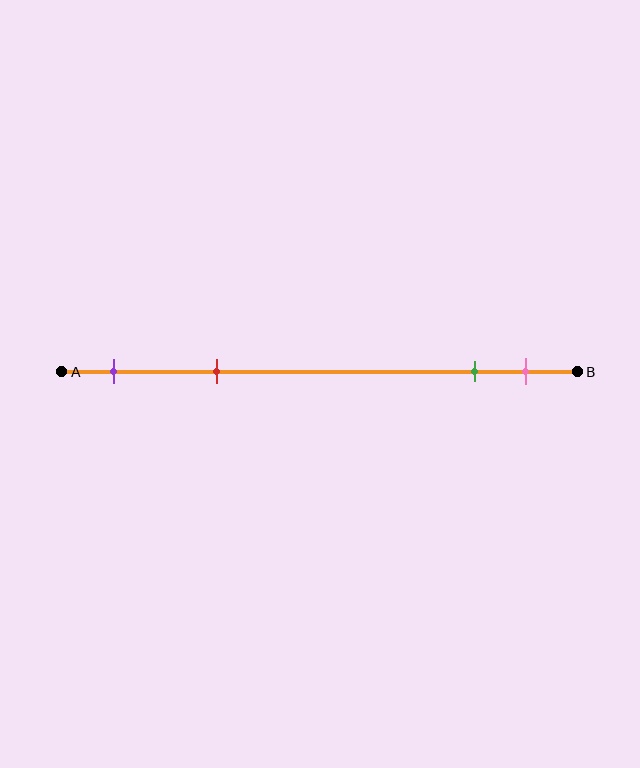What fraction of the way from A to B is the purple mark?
The purple mark is approximately 10% (0.1) of the way from A to B.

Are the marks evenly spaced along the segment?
No, the marks are not evenly spaced.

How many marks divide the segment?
There are 4 marks dividing the segment.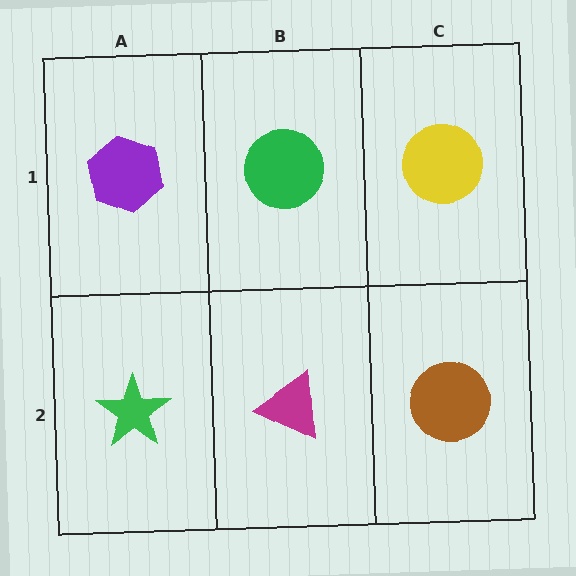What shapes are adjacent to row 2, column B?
A green circle (row 1, column B), a green star (row 2, column A), a brown circle (row 2, column C).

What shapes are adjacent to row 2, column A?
A purple hexagon (row 1, column A), a magenta triangle (row 2, column B).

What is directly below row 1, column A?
A green star.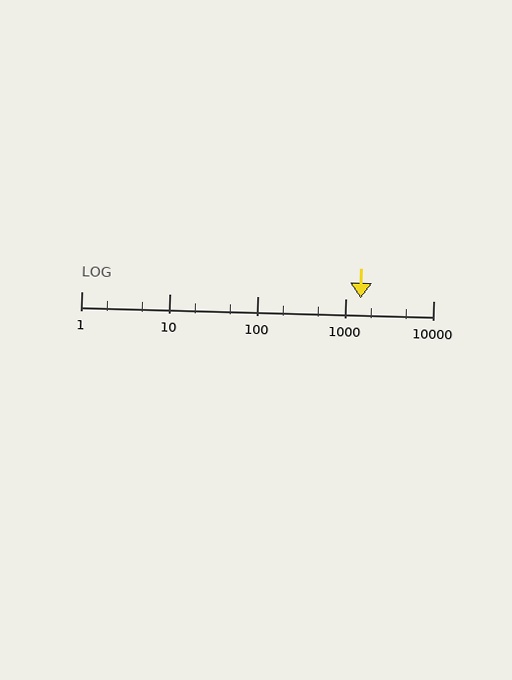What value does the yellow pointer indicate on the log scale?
The pointer indicates approximately 1500.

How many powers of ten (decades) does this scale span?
The scale spans 4 decades, from 1 to 10000.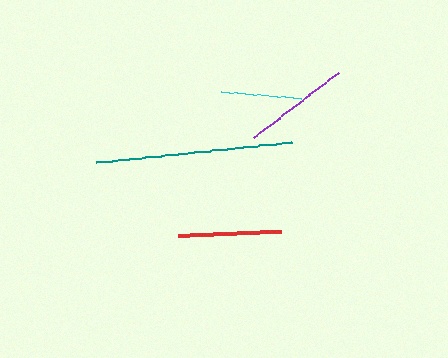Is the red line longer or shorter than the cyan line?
The red line is longer than the cyan line.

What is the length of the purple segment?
The purple segment is approximately 107 pixels long.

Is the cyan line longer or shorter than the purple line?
The purple line is longer than the cyan line.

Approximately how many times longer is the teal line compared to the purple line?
The teal line is approximately 1.8 times the length of the purple line.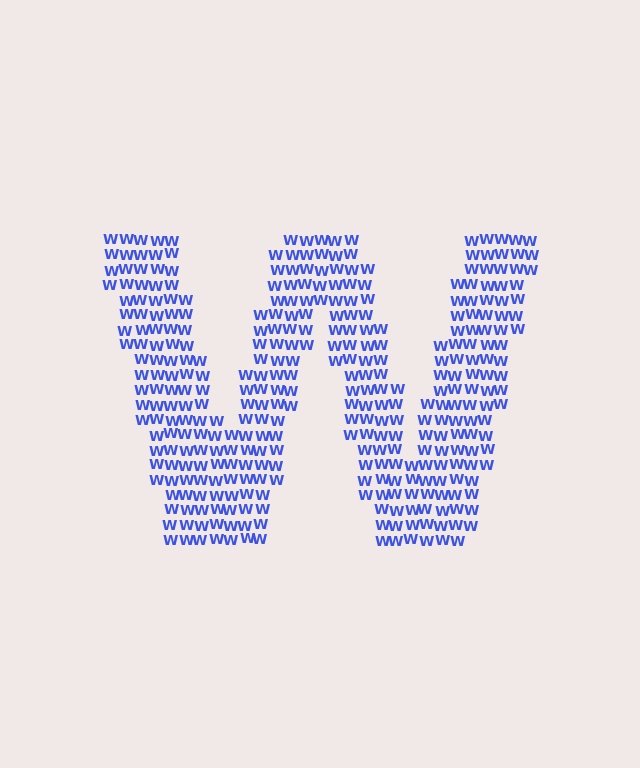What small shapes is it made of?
It is made of small letter W's.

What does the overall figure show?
The overall figure shows the letter W.